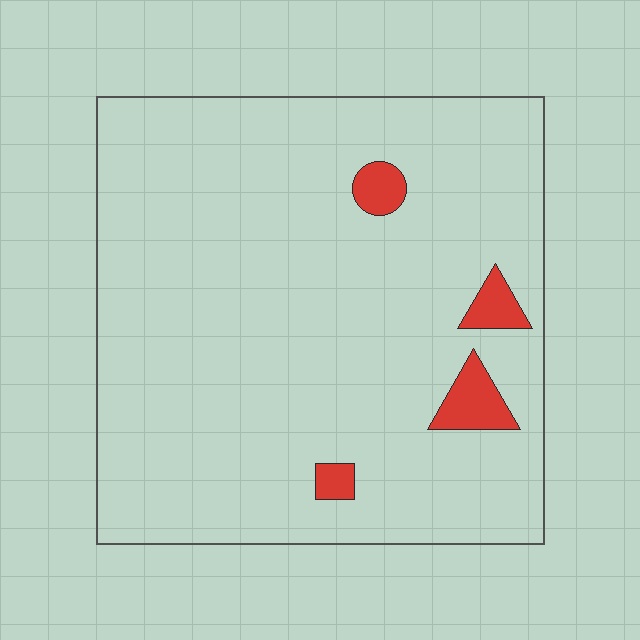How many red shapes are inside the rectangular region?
4.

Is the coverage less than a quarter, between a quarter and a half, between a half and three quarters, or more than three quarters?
Less than a quarter.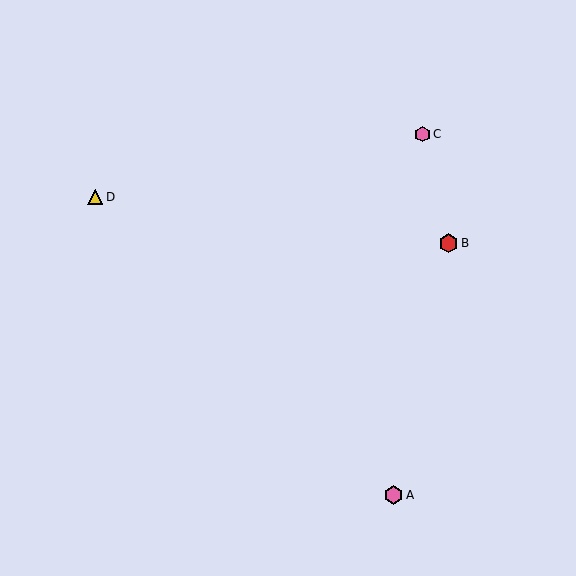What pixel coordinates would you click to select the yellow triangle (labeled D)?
Click at (95, 197) to select the yellow triangle D.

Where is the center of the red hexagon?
The center of the red hexagon is at (449, 243).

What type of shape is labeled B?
Shape B is a red hexagon.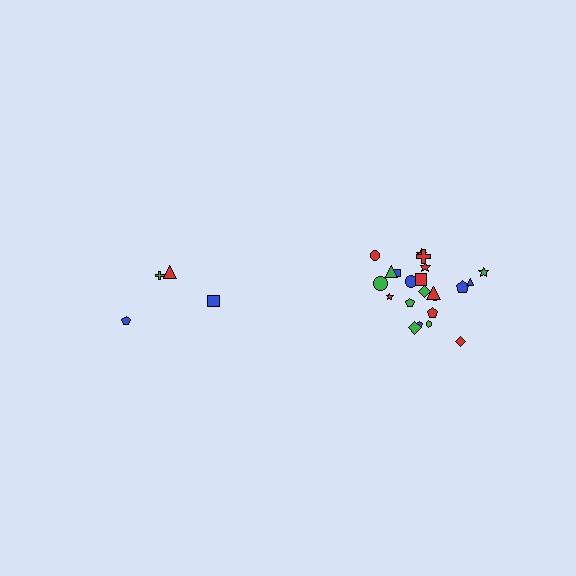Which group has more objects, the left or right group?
The right group.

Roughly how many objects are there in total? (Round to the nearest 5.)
Roughly 25 objects in total.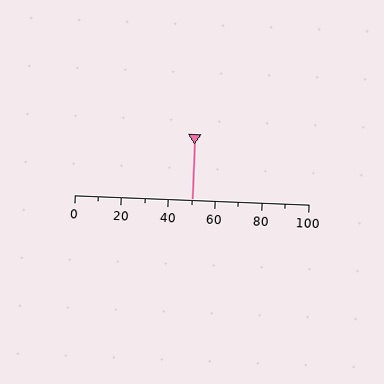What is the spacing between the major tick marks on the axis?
The major ticks are spaced 20 apart.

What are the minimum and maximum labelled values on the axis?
The axis runs from 0 to 100.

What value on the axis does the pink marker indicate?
The marker indicates approximately 50.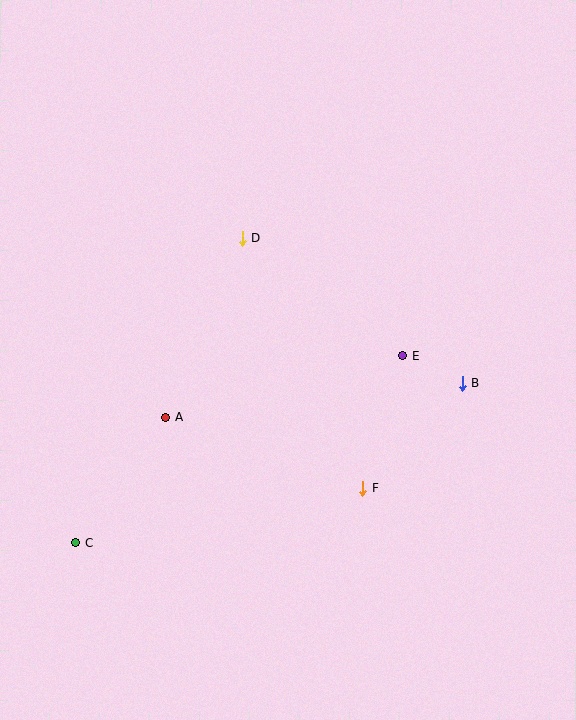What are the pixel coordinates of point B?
Point B is at (462, 384).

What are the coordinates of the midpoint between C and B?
The midpoint between C and B is at (269, 463).